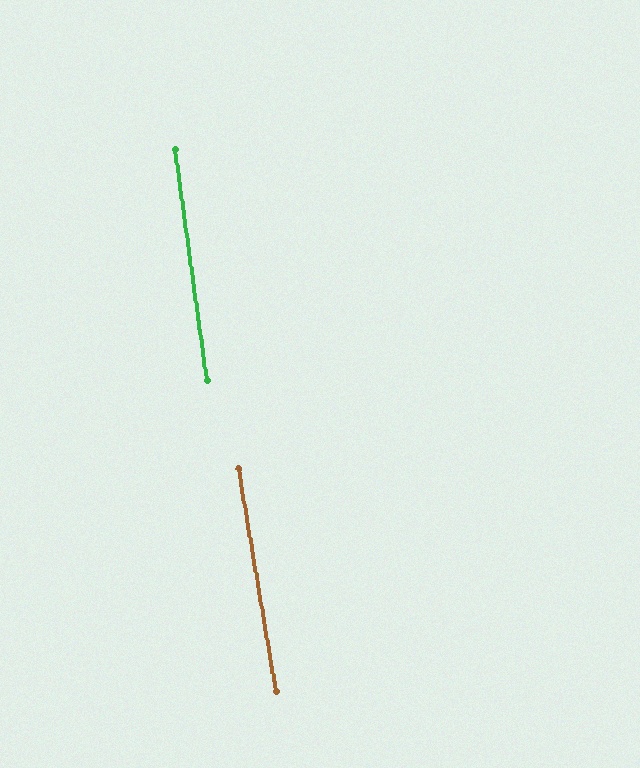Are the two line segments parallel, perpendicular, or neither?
Parallel — their directions differ by only 1.8°.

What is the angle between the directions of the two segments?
Approximately 2 degrees.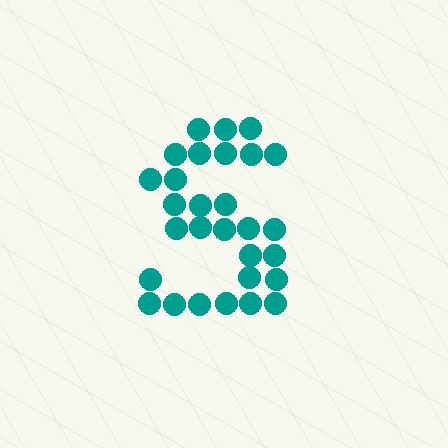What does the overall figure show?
The overall figure shows the letter S.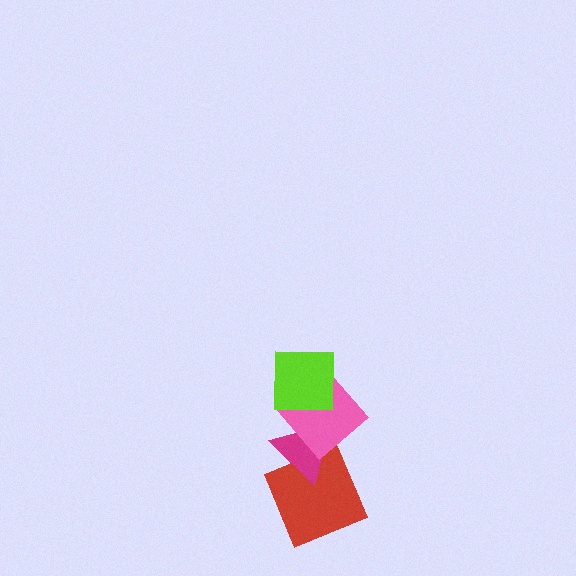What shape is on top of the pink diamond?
The lime square is on top of the pink diamond.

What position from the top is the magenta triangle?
The magenta triangle is 3rd from the top.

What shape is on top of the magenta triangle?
The pink diamond is on top of the magenta triangle.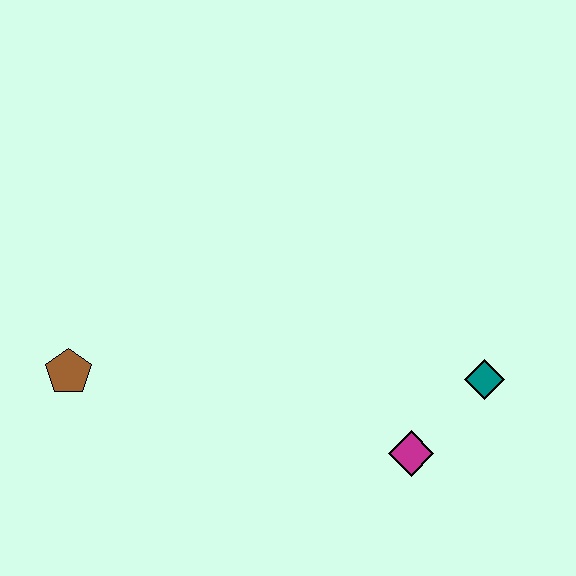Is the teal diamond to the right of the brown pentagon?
Yes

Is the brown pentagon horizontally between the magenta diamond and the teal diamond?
No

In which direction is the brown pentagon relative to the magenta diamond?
The brown pentagon is to the left of the magenta diamond.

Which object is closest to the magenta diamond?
The teal diamond is closest to the magenta diamond.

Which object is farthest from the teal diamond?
The brown pentagon is farthest from the teal diamond.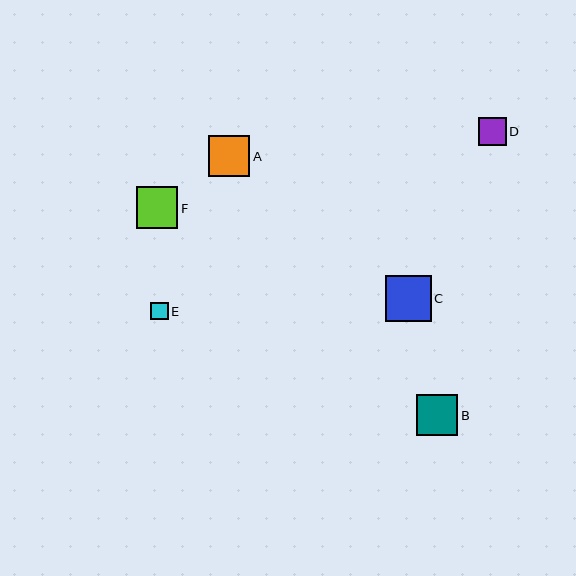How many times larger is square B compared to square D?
Square B is approximately 1.4 times the size of square D.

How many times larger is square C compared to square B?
Square C is approximately 1.1 times the size of square B.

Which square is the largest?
Square C is the largest with a size of approximately 46 pixels.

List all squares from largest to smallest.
From largest to smallest: C, F, A, B, D, E.